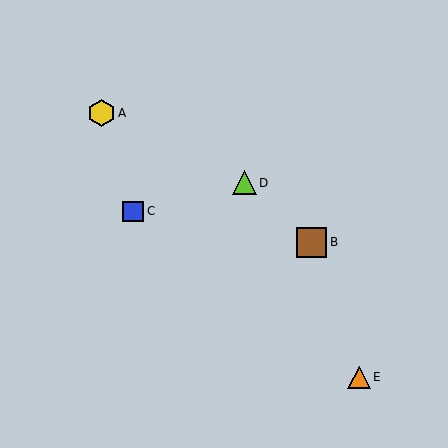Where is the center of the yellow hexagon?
The center of the yellow hexagon is at (101, 113).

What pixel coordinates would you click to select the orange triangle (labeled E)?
Click at (359, 377) to select the orange triangle E.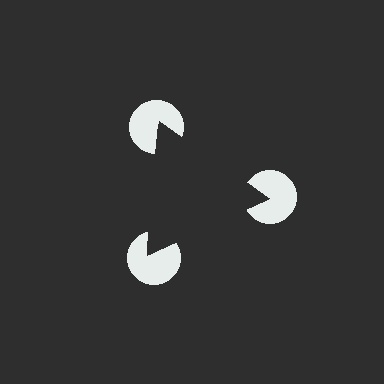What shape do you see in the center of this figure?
An illusory triangle — its edges are inferred from the aligned wedge cuts in the pac-man discs, not physically drawn.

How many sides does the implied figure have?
3 sides.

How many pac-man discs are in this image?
There are 3 — one at each vertex of the illusory triangle.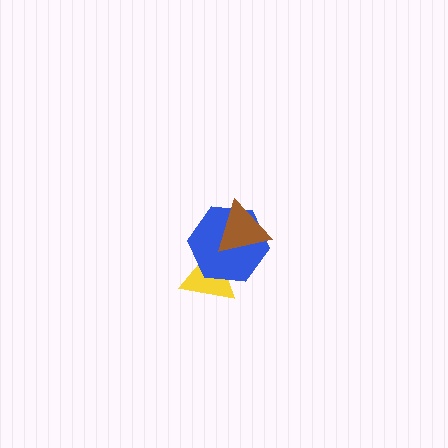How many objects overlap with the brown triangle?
2 objects overlap with the brown triangle.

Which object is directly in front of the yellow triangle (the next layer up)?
The blue hexagon is directly in front of the yellow triangle.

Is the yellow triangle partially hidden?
Yes, it is partially covered by another shape.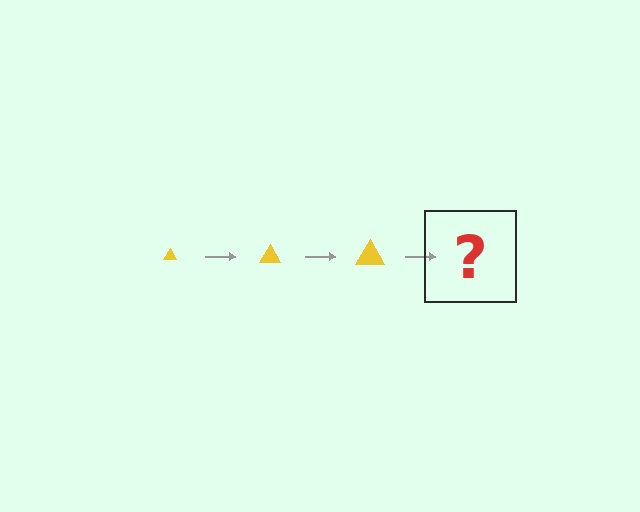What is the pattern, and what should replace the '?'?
The pattern is that the triangle gets progressively larger each step. The '?' should be a yellow triangle, larger than the previous one.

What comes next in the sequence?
The next element should be a yellow triangle, larger than the previous one.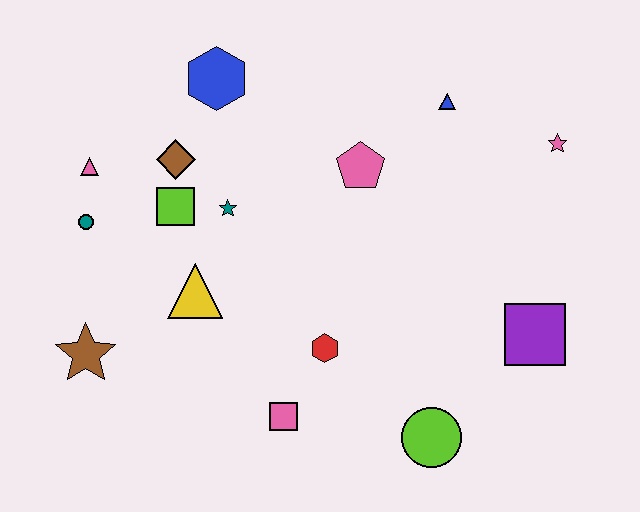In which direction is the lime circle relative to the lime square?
The lime circle is to the right of the lime square.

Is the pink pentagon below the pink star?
Yes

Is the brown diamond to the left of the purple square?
Yes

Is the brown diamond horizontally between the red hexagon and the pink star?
No